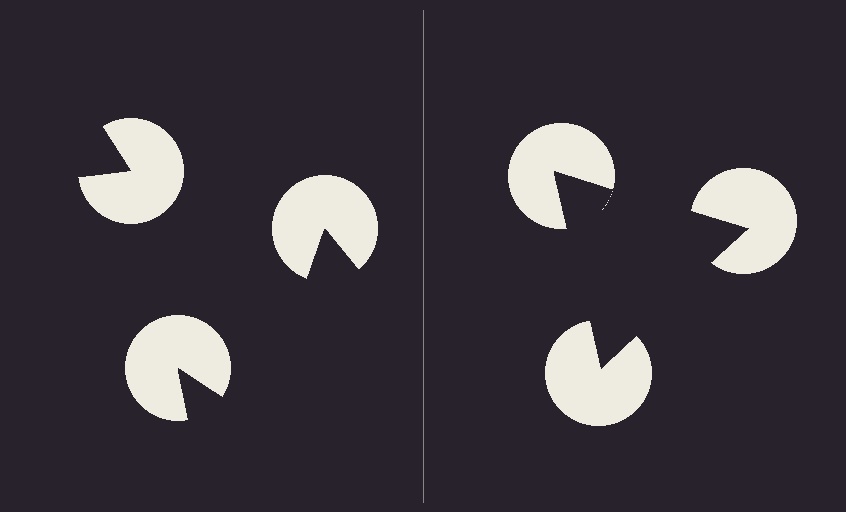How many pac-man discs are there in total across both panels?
6 — 3 on each side.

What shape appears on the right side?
An illusory triangle.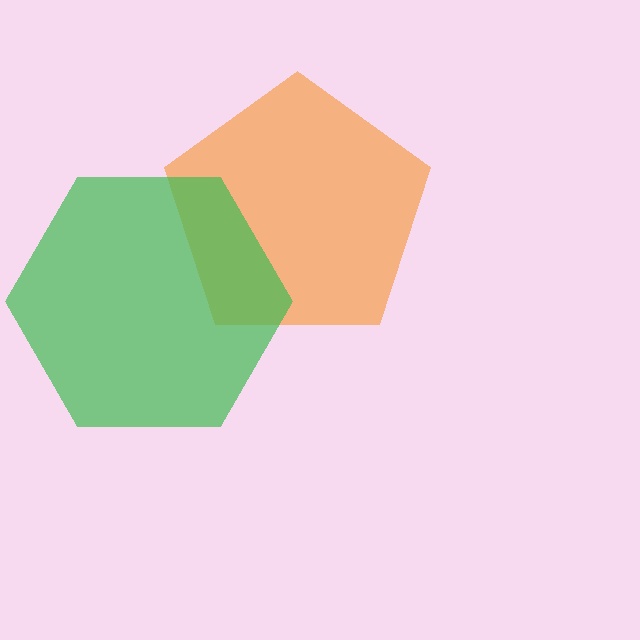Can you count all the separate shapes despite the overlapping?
Yes, there are 2 separate shapes.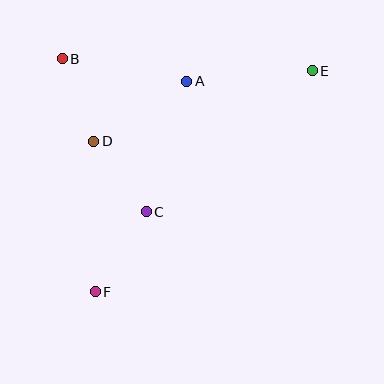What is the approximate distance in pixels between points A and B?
The distance between A and B is approximately 126 pixels.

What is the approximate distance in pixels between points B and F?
The distance between B and F is approximately 235 pixels.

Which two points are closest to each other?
Points B and D are closest to each other.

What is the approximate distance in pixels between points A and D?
The distance between A and D is approximately 111 pixels.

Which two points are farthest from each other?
Points E and F are farthest from each other.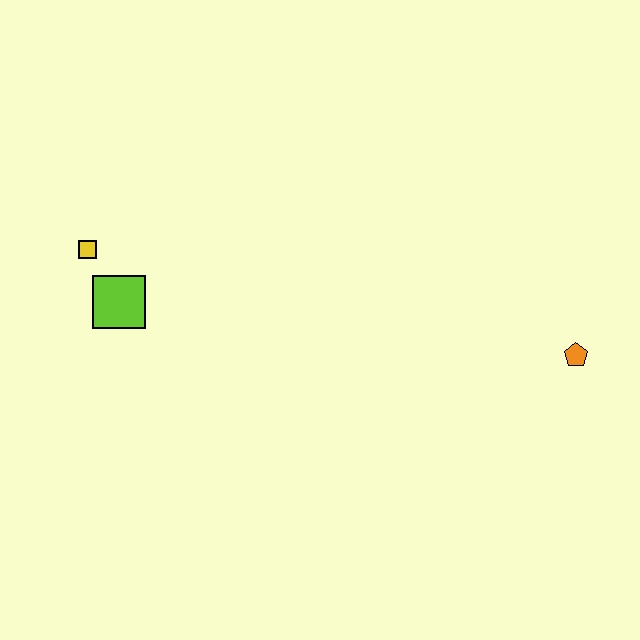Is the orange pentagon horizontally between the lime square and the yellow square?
No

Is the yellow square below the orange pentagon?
No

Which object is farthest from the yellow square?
The orange pentagon is farthest from the yellow square.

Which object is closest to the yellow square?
The lime square is closest to the yellow square.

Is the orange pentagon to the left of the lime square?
No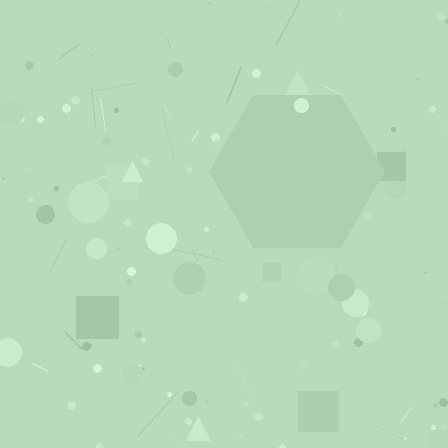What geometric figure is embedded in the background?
A hexagon is embedded in the background.